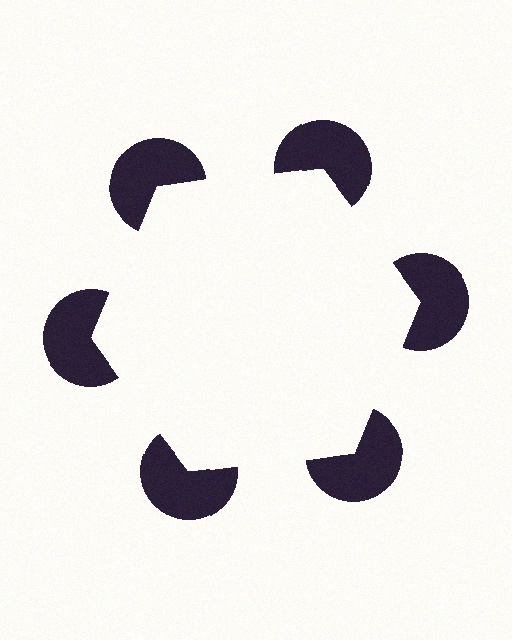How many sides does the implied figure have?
6 sides.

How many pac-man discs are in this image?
There are 6 — one at each vertex of the illusory hexagon.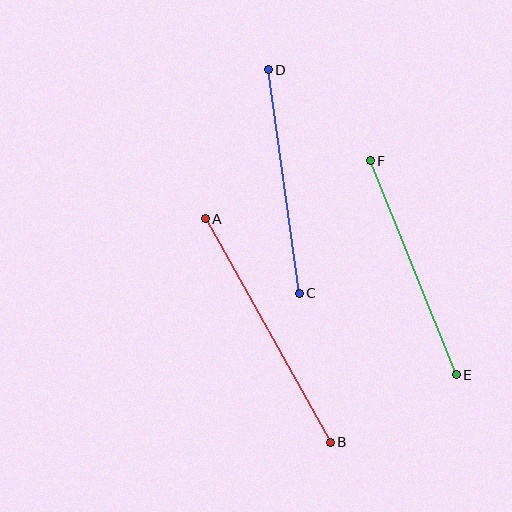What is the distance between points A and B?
The distance is approximately 256 pixels.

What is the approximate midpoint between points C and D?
The midpoint is at approximately (284, 182) pixels.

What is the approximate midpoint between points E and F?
The midpoint is at approximately (413, 268) pixels.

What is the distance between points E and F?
The distance is approximately 231 pixels.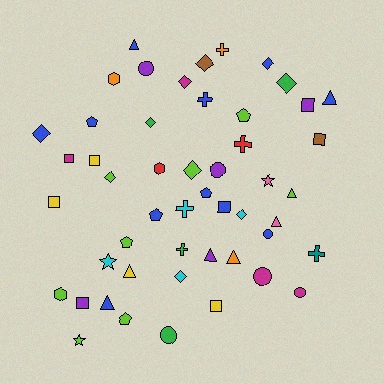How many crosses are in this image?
There are 6 crosses.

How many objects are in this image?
There are 50 objects.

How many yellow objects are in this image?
There are 4 yellow objects.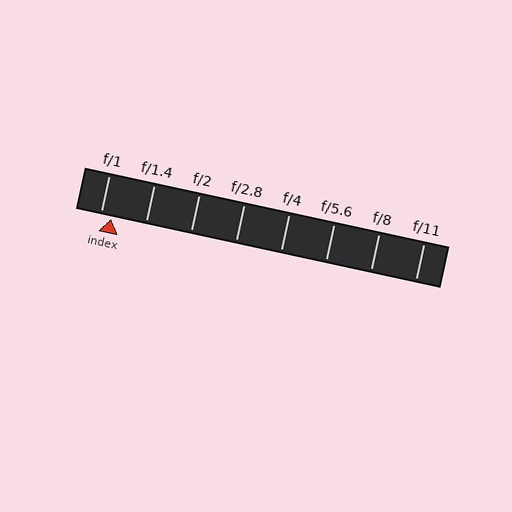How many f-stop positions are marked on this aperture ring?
There are 8 f-stop positions marked.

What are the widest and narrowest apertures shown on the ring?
The widest aperture shown is f/1 and the narrowest is f/11.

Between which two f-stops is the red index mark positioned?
The index mark is between f/1 and f/1.4.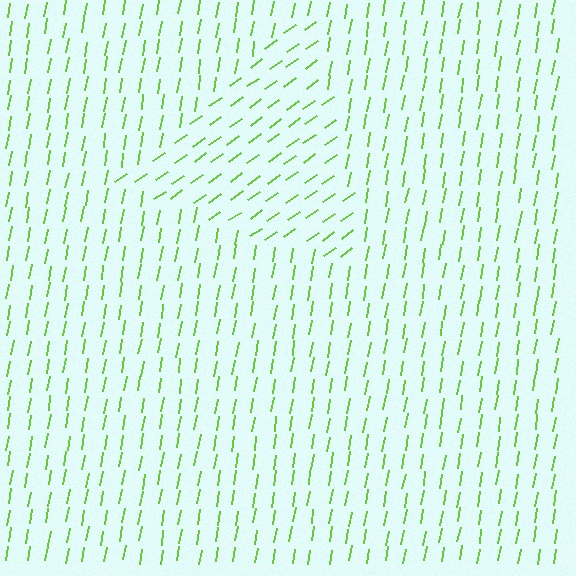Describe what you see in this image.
The image is filled with small lime line segments. A triangle region in the image has lines oriented differently from the surrounding lines, creating a visible texture boundary.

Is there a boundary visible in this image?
Yes, there is a texture boundary formed by a change in line orientation.